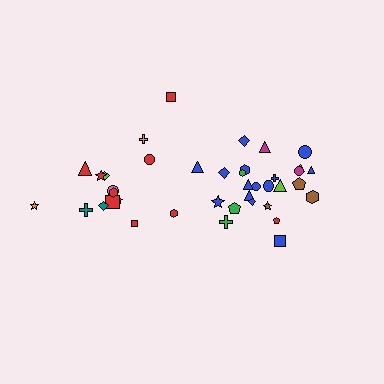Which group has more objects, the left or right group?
The right group.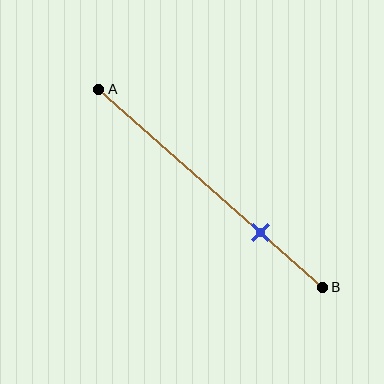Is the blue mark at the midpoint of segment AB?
No, the mark is at about 70% from A, not at the 50% midpoint.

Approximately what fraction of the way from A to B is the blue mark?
The blue mark is approximately 70% of the way from A to B.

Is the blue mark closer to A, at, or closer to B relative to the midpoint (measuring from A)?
The blue mark is closer to point B than the midpoint of segment AB.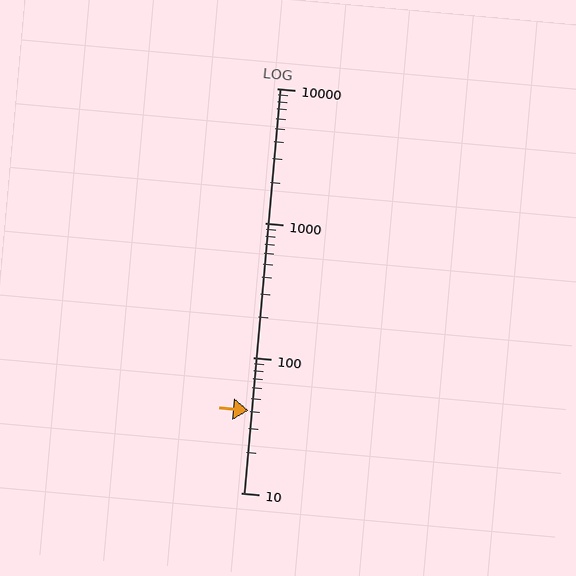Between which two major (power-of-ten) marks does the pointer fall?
The pointer is between 10 and 100.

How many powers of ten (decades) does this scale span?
The scale spans 3 decades, from 10 to 10000.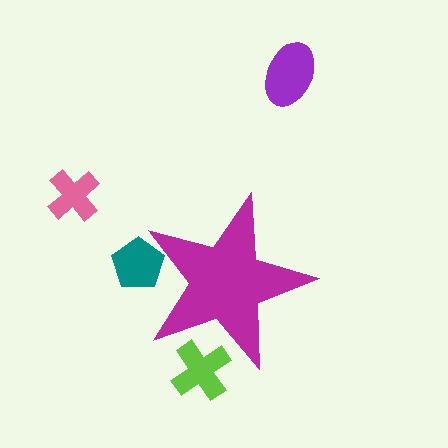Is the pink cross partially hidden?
No, the pink cross is fully visible.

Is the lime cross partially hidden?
Yes, the lime cross is partially hidden behind the magenta star.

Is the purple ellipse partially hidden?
No, the purple ellipse is fully visible.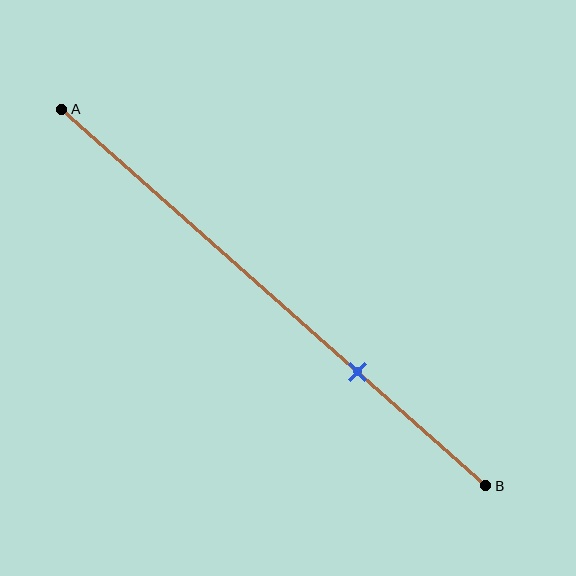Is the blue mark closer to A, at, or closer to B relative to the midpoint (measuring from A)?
The blue mark is closer to point B than the midpoint of segment AB.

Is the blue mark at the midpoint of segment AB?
No, the mark is at about 70% from A, not at the 50% midpoint.